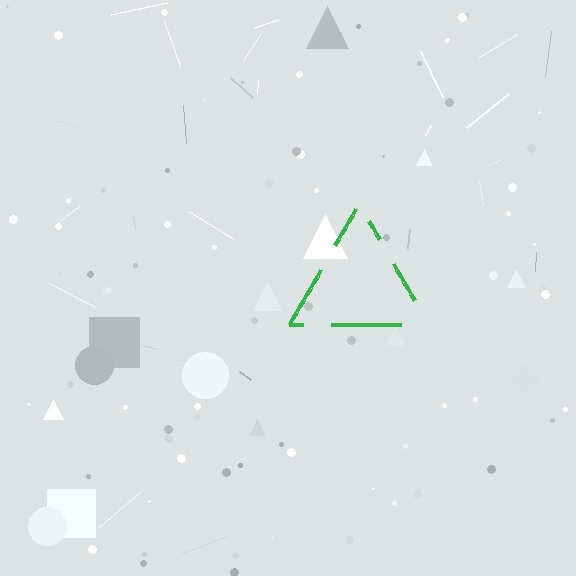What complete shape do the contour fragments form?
The contour fragments form a triangle.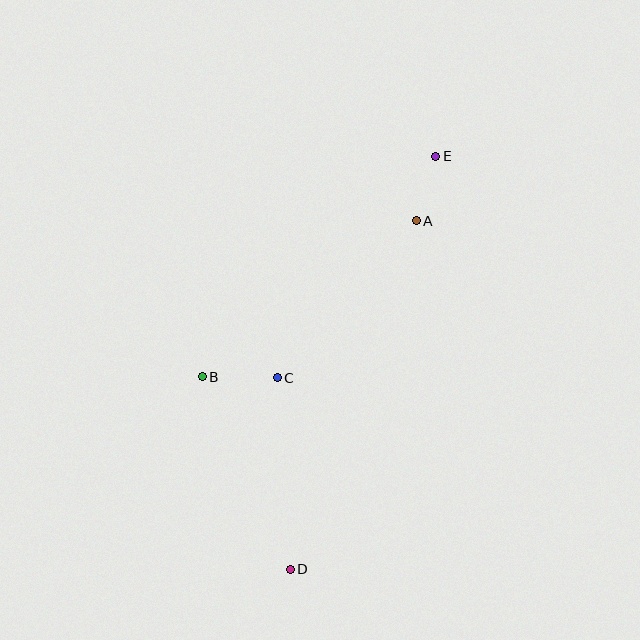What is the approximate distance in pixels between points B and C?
The distance between B and C is approximately 75 pixels.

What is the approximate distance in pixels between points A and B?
The distance between A and B is approximately 265 pixels.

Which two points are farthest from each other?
Points D and E are farthest from each other.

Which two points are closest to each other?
Points A and E are closest to each other.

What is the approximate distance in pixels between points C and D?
The distance between C and D is approximately 192 pixels.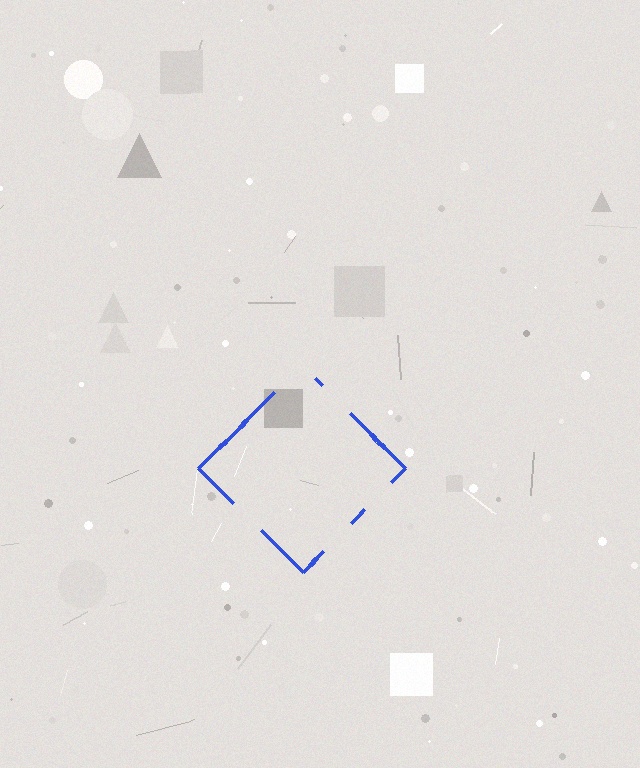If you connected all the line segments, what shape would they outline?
They would outline a diamond.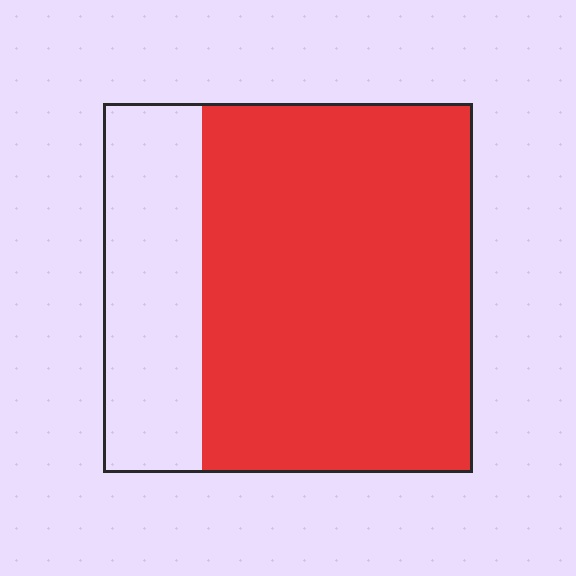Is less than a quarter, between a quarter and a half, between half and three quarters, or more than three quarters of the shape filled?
Between half and three quarters.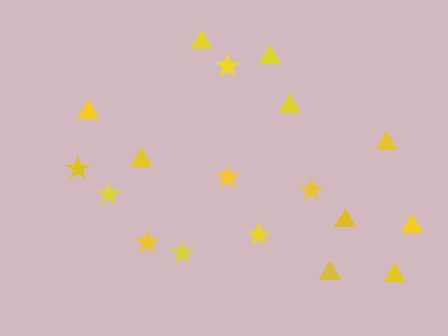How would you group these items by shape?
There are 2 groups: one group of stars (8) and one group of triangles (10).